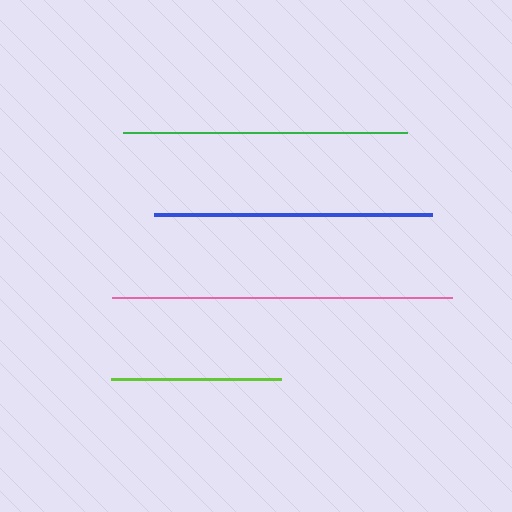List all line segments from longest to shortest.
From longest to shortest: pink, green, blue, lime.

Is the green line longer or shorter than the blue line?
The green line is longer than the blue line.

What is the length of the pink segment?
The pink segment is approximately 340 pixels long.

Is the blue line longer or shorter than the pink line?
The pink line is longer than the blue line.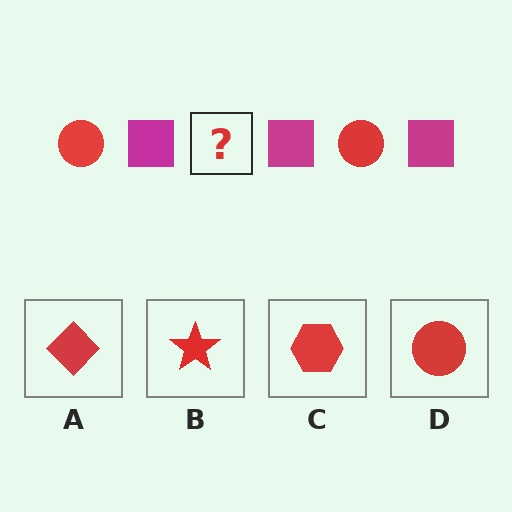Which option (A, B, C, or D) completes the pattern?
D.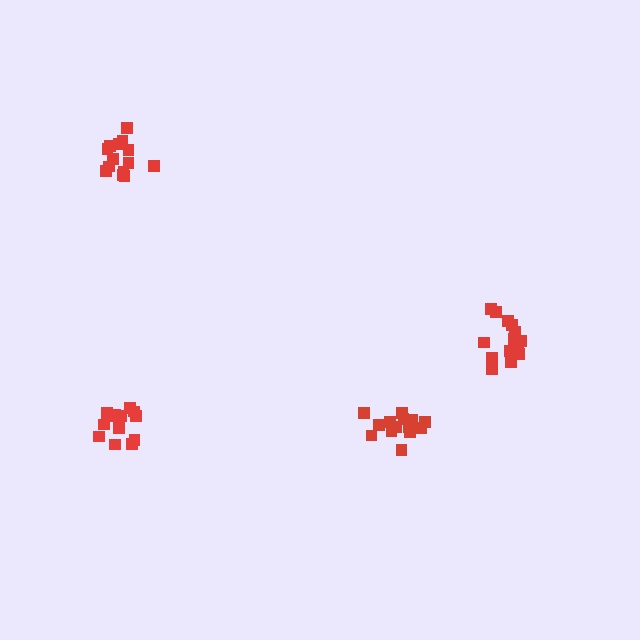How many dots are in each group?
Group 1: 13 dots, Group 2: 14 dots, Group 3: 15 dots, Group 4: 15 dots (57 total).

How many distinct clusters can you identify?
There are 4 distinct clusters.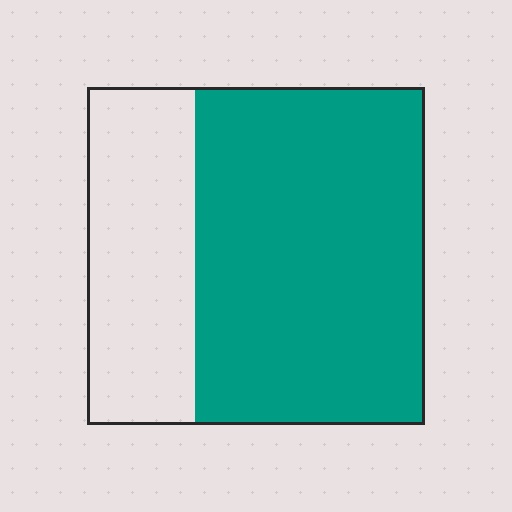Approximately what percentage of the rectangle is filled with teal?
Approximately 70%.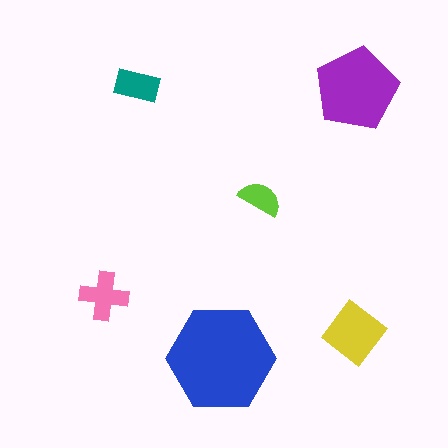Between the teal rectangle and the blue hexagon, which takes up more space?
The blue hexagon.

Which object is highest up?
The teal rectangle is topmost.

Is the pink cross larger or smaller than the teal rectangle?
Larger.